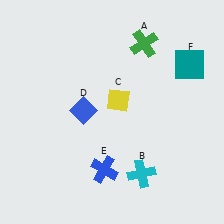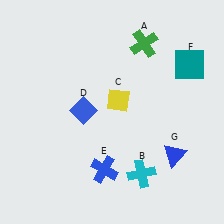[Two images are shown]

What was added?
A blue triangle (G) was added in Image 2.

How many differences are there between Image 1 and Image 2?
There is 1 difference between the two images.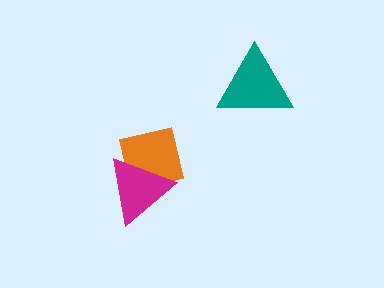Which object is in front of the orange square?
The magenta triangle is in front of the orange square.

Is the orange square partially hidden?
Yes, it is partially covered by another shape.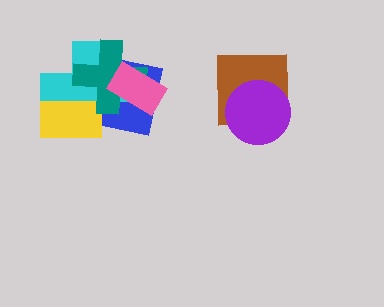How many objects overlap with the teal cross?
4 objects overlap with the teal cross.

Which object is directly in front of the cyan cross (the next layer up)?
The yellow rectangle is directly in front of the cyan cross.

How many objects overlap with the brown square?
1 object overlaps with the brown square.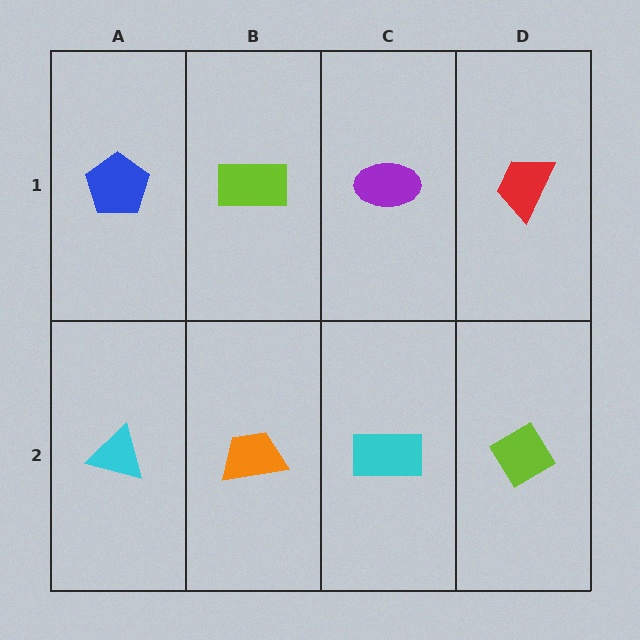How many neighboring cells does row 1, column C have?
3.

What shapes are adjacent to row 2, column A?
A blue pentagon (row 1, column A), an orange trapezoid (row 2, column B).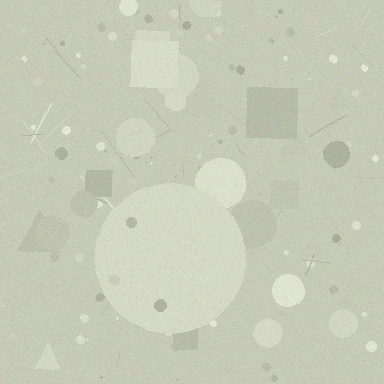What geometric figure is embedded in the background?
A circle is embedded in the background.